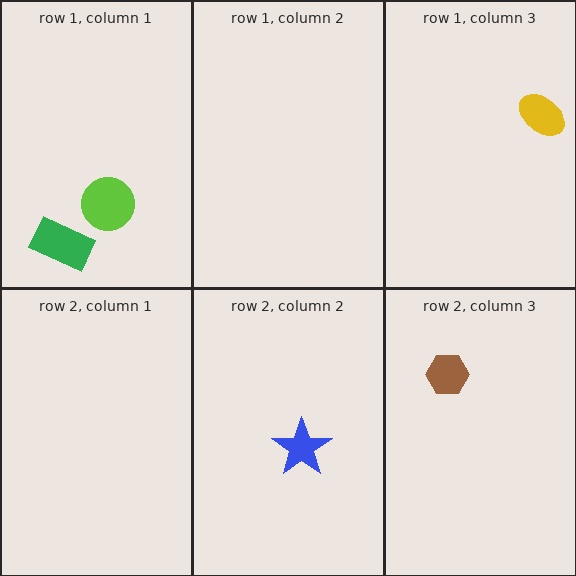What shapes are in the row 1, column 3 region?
The yellow ellipse.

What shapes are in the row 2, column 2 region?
The blue star.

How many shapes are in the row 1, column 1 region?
2.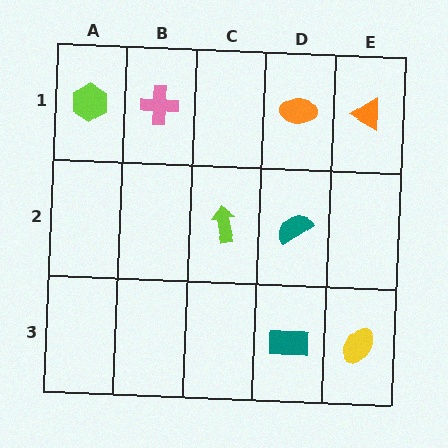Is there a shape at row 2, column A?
No, that cell is empty.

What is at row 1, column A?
A lime hexagon.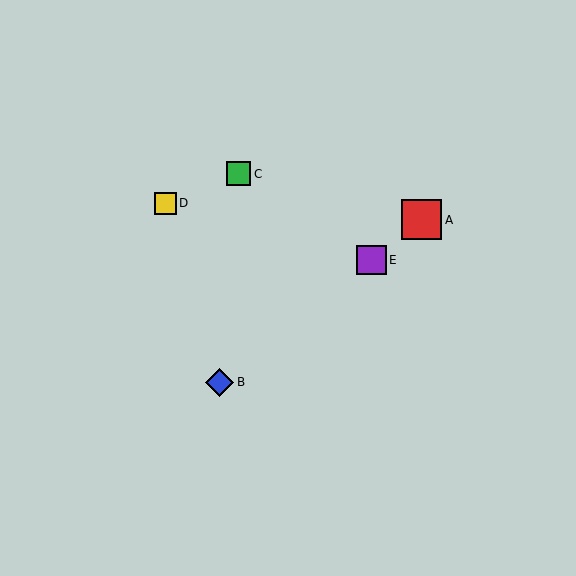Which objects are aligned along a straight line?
Objects A, B, E are aligned along a straight line.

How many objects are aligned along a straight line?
3 objects (A, B, E) are aligned along a straight line.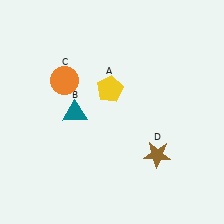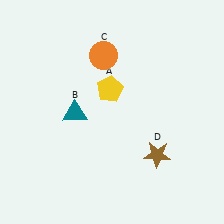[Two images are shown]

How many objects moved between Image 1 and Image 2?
1 object moved between the two images.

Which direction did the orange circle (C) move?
The orange circle (C) moved right.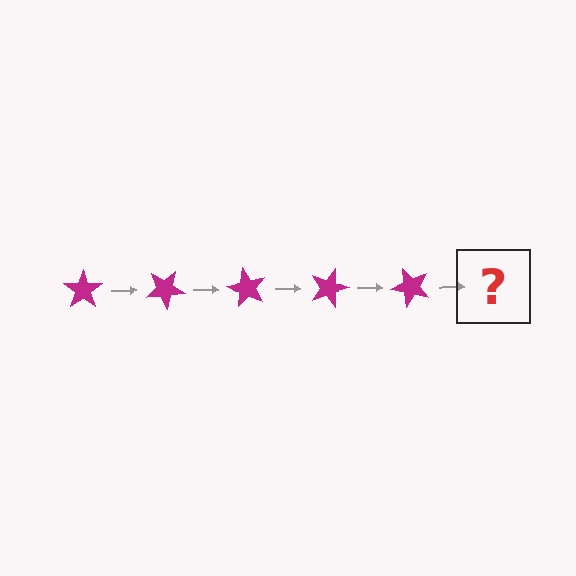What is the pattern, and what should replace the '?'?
The pattern is that the star rotates 30 degrees each step. The '?' should be a magenta star rotated 150 degrees.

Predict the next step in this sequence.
The next step is a magenta star rotated 150 degrees.